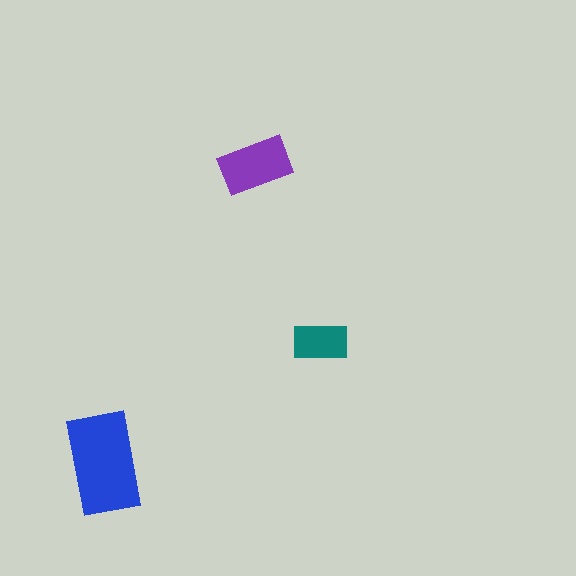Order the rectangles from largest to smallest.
the blue one, the purple one, the teal one.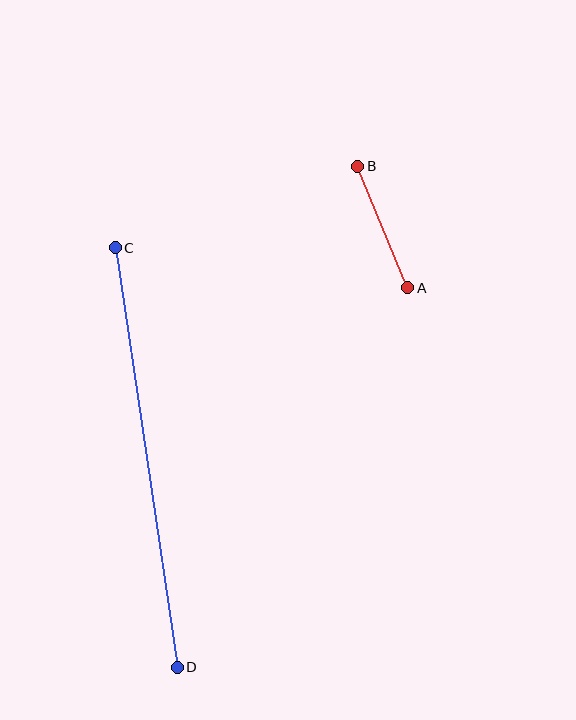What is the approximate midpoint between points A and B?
The midpoint is at approximately (383, 227) pixels.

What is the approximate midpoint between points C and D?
The midpoint is at approximately (146, 458) pixels.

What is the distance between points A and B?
The distance is approximately 131 pixels.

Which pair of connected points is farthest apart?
Points C and D are farthest apart.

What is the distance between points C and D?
The distance is approximately 424 pixels.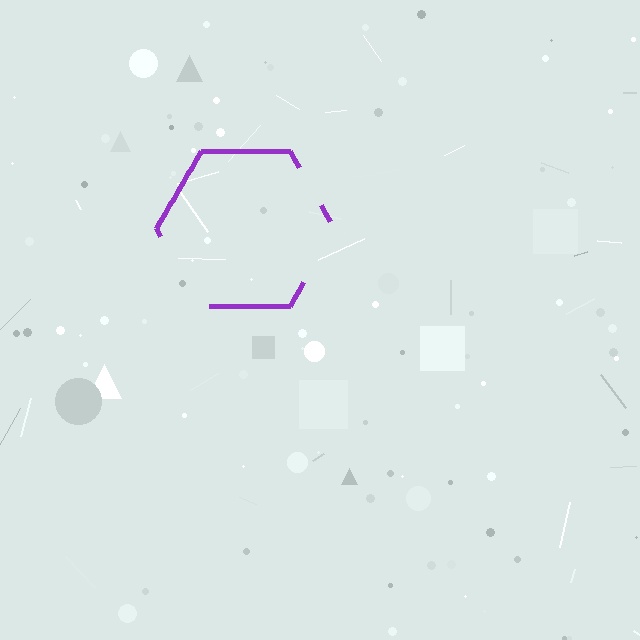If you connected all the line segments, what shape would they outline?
They would outline a hexagon.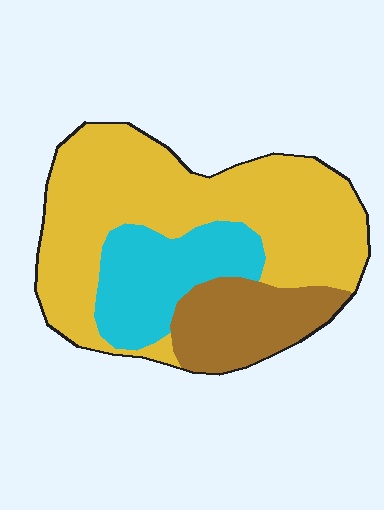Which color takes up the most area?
Yellow, at roughly 60%.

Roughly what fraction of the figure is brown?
Brown takes up about one fifth (1/5) of the figure.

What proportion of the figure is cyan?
Cyan takes up between a sixth and a third of the figure.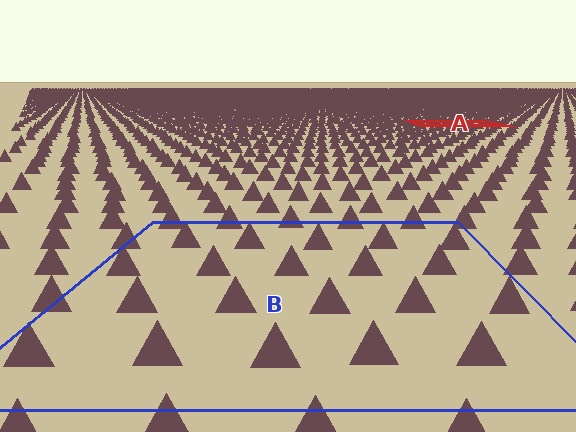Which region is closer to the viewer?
Region B is closer. The texture elements there are larger and more spread out.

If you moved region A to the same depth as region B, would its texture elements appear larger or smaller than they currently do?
They would appear larger. At a closer depth, the same texture elements are projected at a bigger on-screen size.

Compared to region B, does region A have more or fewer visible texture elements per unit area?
Region A has more texture elements per unit area — they are packed more densely because it is farther away.